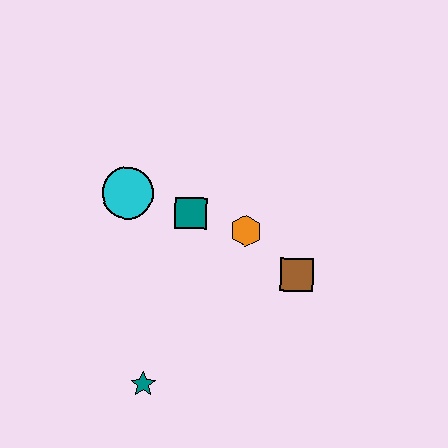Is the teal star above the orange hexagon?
No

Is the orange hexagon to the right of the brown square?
No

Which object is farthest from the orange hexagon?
The teal star is farthest from the orange hexagon.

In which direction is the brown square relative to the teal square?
The brown square is to the right of the teal square.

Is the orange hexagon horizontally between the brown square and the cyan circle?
Yes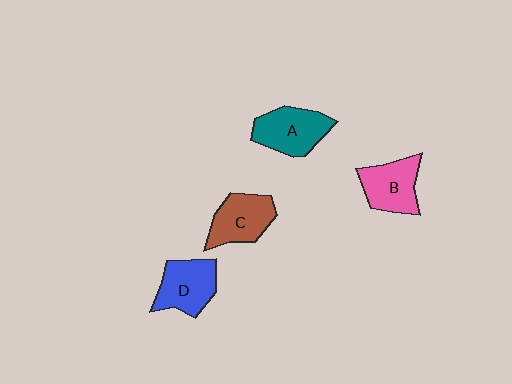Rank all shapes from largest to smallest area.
From largest to smallest: A (teal), D (blue), C (brown), B (pink).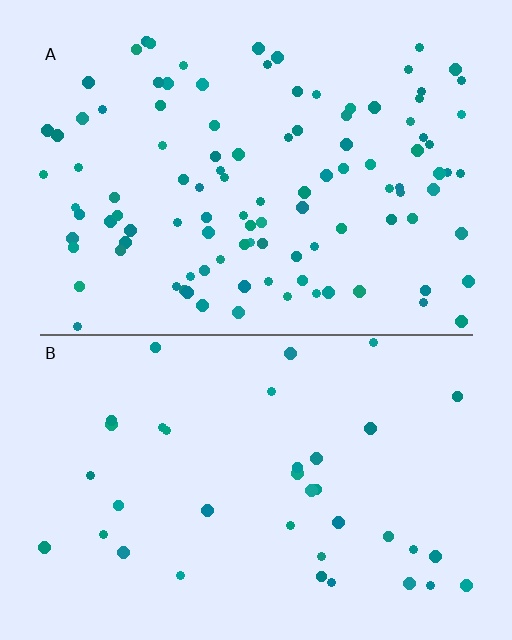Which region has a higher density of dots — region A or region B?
A (the top).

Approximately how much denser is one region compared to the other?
Approximately 2.8× — region A over region B.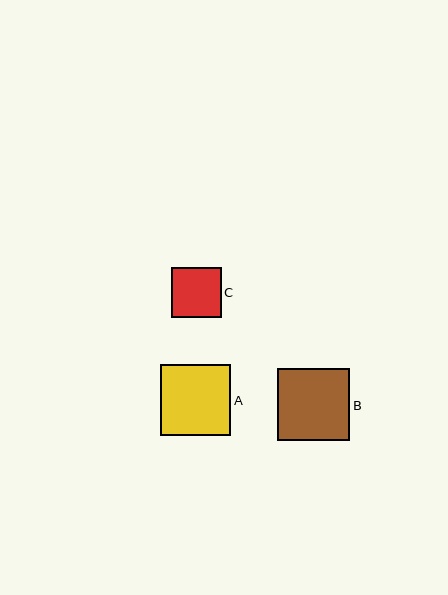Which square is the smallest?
Square C is the smallest with a size of approximately 50 pixels.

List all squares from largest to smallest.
From largest to smallest: B, A, C.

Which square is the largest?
Square B is the largest with a size of approximately 72 pixels.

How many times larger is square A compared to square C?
Square A is approximately 1.4 times the size of square C.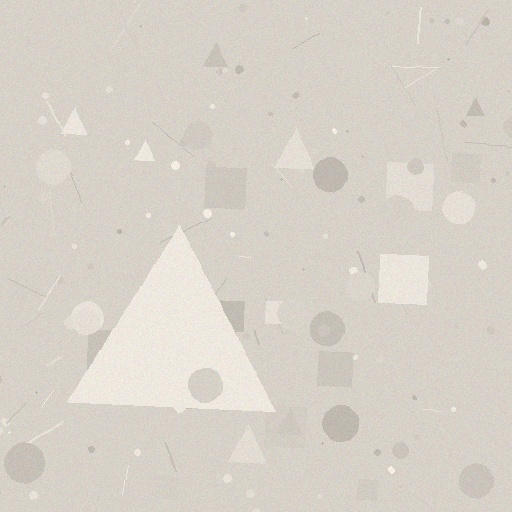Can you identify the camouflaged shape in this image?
The camouflaged shape is a triangle.